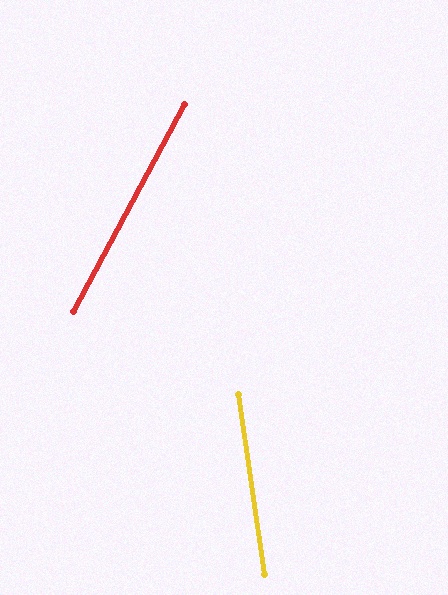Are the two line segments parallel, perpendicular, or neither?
Neither parallel nor perpendicular — they differ by about 36°.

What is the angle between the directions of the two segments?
Approximately 36 degrees.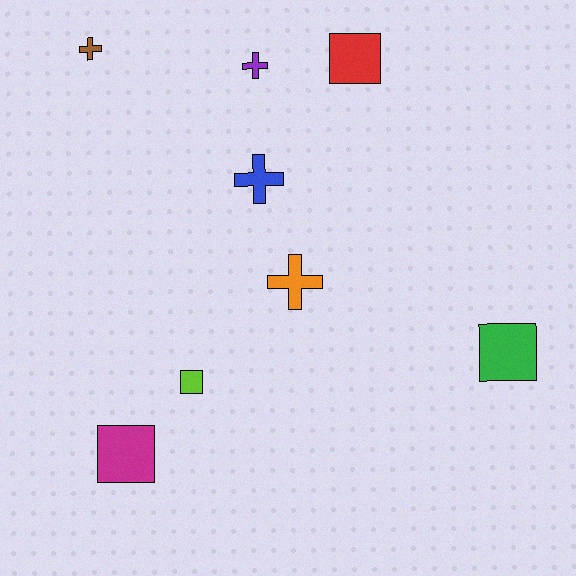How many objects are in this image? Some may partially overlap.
There are 8 objects.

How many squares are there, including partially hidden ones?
There are 4 squares.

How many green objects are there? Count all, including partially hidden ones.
There is 1 green object.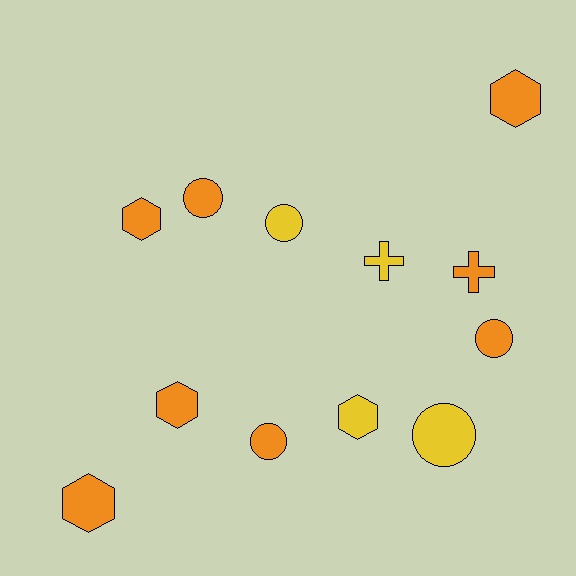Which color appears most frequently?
Orange, with 8 objects.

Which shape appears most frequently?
Hexagon, with 5 objects.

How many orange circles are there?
There are 3 orange circles.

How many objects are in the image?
There are 12 objects.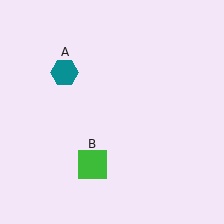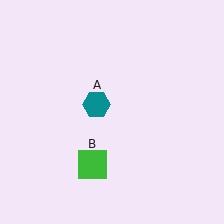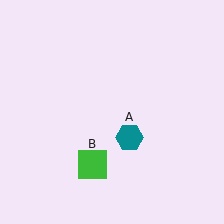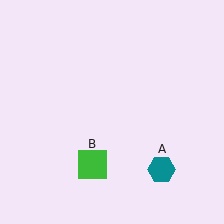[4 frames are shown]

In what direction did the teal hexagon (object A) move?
The teal hexagon (object A) moved down and to the right.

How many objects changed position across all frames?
1 object changed position: teal hexagon (object A).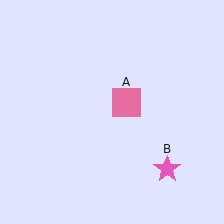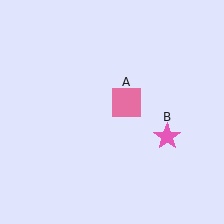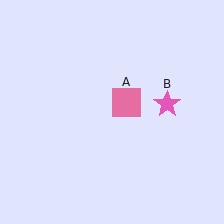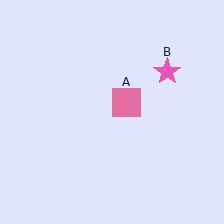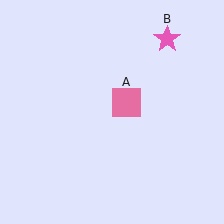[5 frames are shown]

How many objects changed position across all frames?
1 object changed position: pink star (object B).